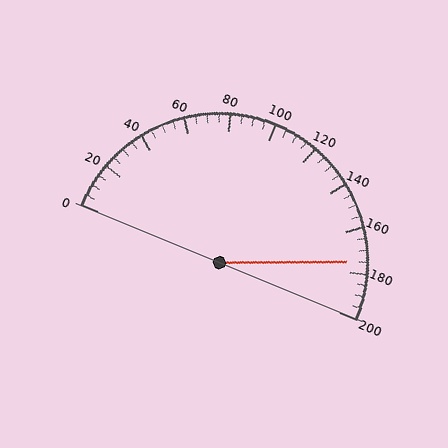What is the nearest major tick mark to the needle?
The nearest major tick mark is 180.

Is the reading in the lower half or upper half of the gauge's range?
The reading is in the upper half of the range (0 to 200).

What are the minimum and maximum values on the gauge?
The gauge ranges from 0 to 200.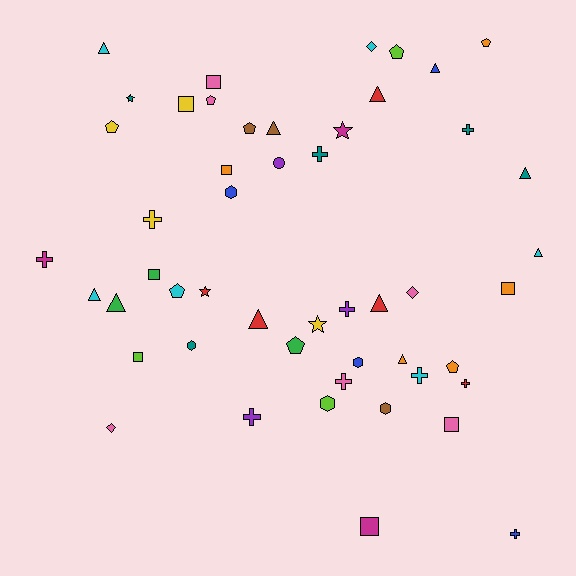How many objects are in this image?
There are 50 objects.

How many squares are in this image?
There are 8 squares.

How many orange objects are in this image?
There are 5 orange objects.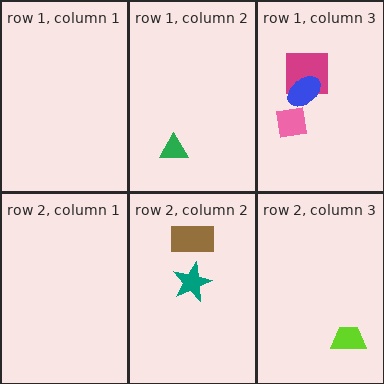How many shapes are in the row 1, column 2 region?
1.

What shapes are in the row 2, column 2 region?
The teal star, the brown rectangle.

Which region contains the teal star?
The row 2, column 2 region.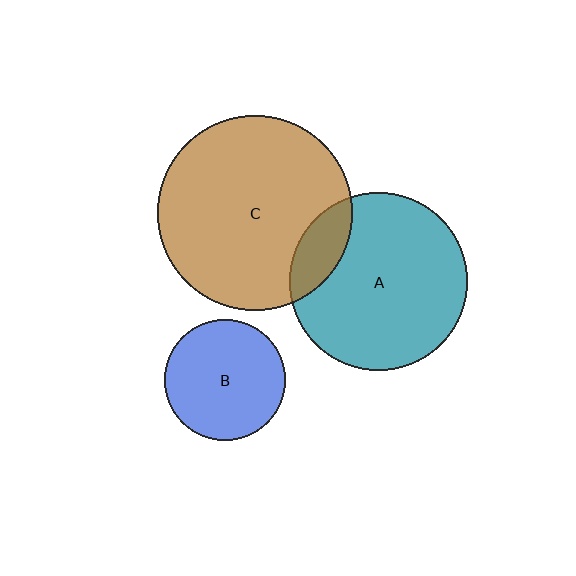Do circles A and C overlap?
Yes.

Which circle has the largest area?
Circle C (brown).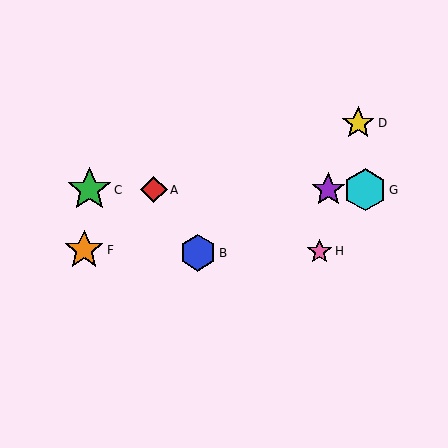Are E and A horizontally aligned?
Yes, both are at y≈190.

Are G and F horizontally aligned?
No, G is at y≈190 and F is at y≈250.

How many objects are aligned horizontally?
4 objects (A, C, E, G) are aligned horizontally.